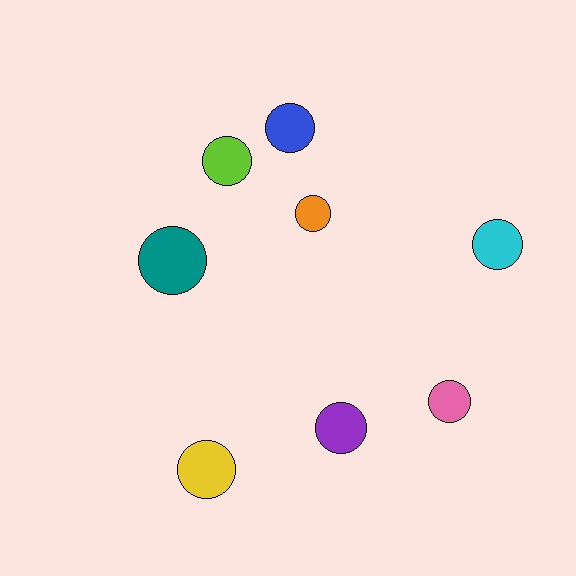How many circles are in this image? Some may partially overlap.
There are 8 circles.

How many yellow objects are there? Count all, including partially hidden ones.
There is 1 yellow object.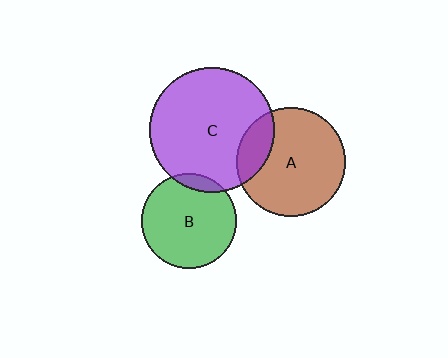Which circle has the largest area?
Circle C (purple).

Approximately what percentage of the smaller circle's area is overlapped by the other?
Approximately 20%.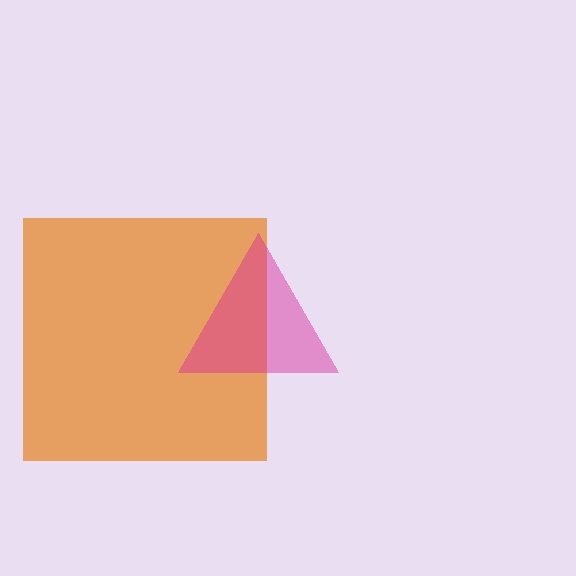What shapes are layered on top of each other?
The layered shapes are: an orange square, a magenta triangle.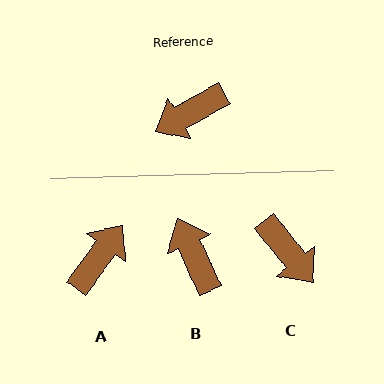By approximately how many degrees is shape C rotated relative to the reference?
Approximately 99 degrees counter-clockwise.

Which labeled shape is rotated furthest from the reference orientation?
A, about 155 degrees away.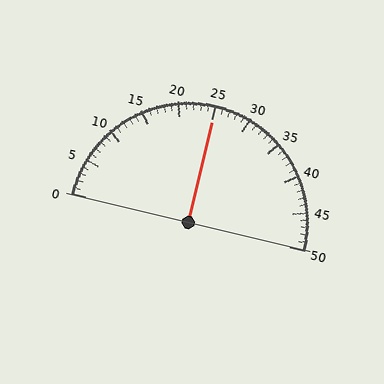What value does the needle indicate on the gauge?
The needle indicates approximately 25.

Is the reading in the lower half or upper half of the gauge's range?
The reading is in the upper half of the range (0 to 50).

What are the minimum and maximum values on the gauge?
The gauge ranges from 0 to 50.